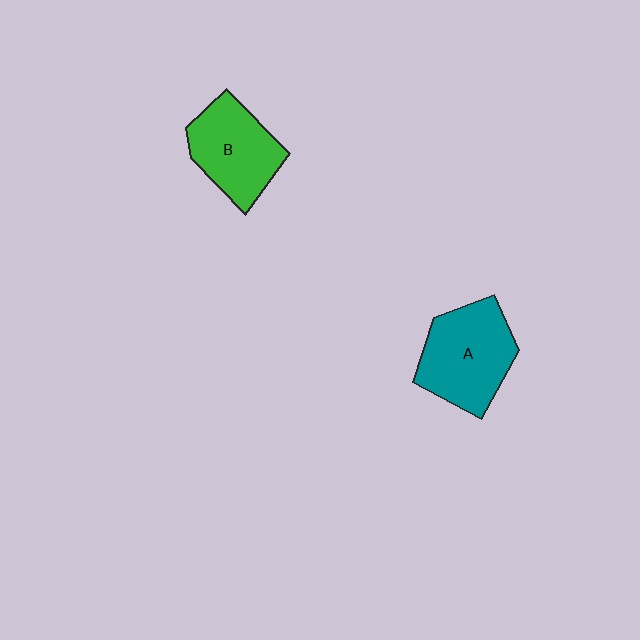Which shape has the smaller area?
Shape B (green).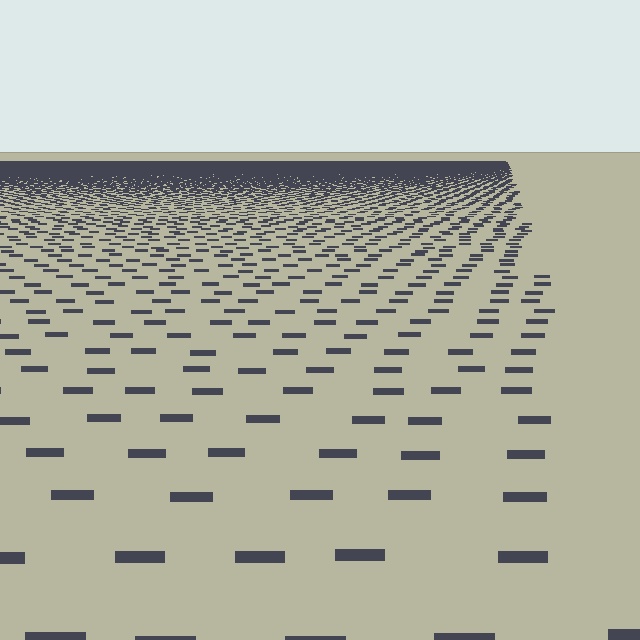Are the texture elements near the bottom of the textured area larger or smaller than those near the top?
Larger. Near the bottom, elements are closer to the viewer and appear at a bigger on-screen size.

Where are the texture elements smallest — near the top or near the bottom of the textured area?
Near the top.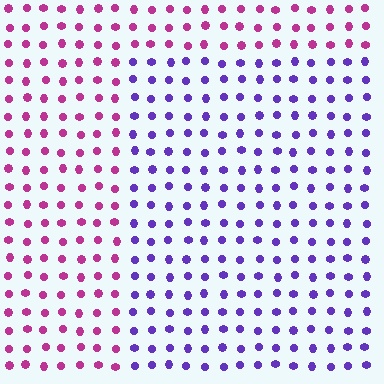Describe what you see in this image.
The image is filled with small magenta elements in a uniform arrangement. A rectangle-shaped region is visible where the elements are tinted to a slightly different hue, forming a subtle color boundary.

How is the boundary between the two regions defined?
The boundary is defined purely by a slight shift in hue (about 57 degrees). Spacing, size, and orientation are identical on both sides.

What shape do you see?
I see a rectangle.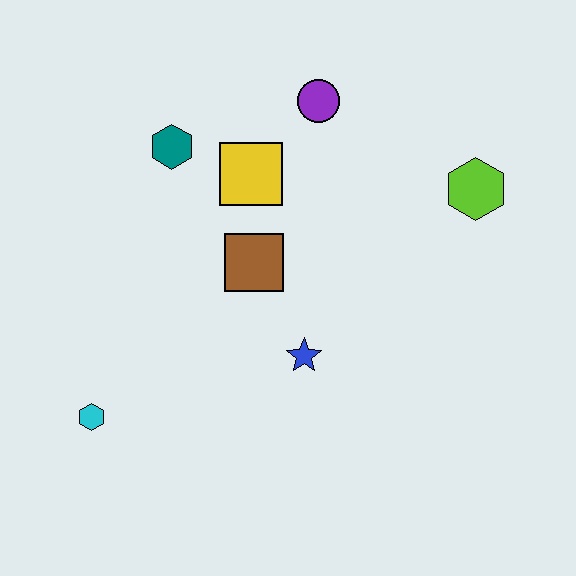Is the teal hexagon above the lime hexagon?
Yes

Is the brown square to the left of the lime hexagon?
Yes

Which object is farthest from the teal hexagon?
The lime hexagon is farthest from the teal hexagon.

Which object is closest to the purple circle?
The yellow square is closest to the purple circle.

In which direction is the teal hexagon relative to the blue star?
The teal hexagon is above the blue star.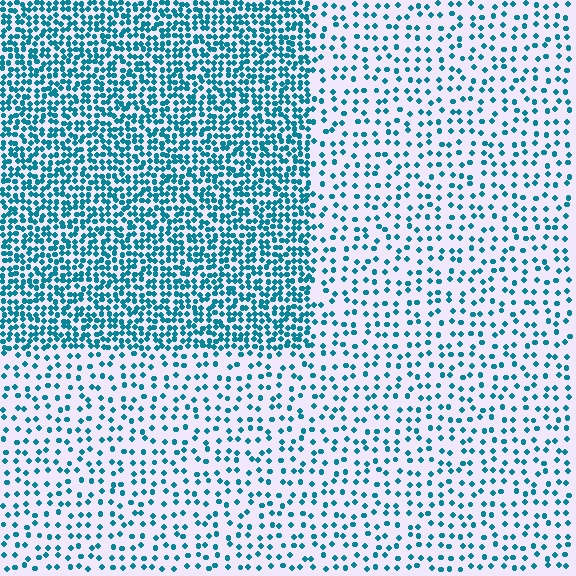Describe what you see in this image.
The image contains small teal elements arranged at two different densities. A rectangle-shaped region is visible where the elements are more densely packed than the surrounding area.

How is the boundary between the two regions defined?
The boundary is defined by a change in element density (approximately 2.6x ratio). All elements are the same color, size, and shape.